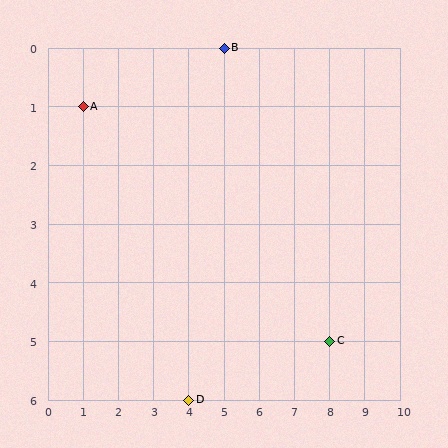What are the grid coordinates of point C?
Point C is at grid coordinates (8, 5).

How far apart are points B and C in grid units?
Points B and C are 3 columns and 5 rows apart (about 5.8 grid units diagonally).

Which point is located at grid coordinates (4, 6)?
Point D is at (4, 6).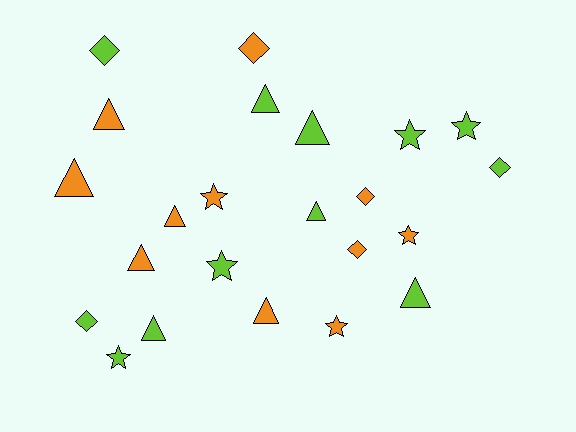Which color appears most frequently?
Lime, with 12 objects.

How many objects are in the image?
There are 23 objects.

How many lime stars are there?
There are 4 lime stars.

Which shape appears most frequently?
Triangle, with 10 objects.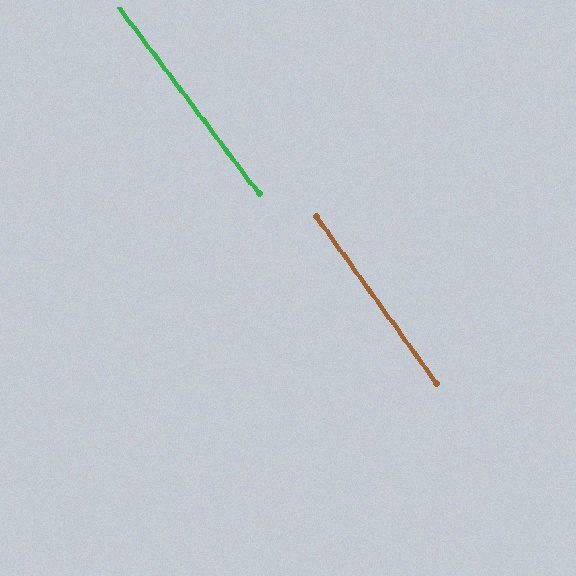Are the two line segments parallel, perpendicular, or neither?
Parallel — their directions differ by only 1.1°.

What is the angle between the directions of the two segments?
Approximately 1 degree.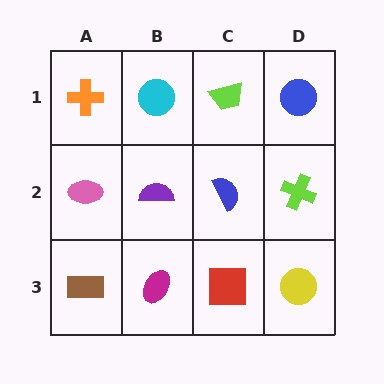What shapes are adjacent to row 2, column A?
An orange cross (row 1, column A), a brown rectangle (row 3, column A), a purple semicircle (row 2, column B).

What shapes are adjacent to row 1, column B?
A purple semicircle (row 2, column B), an orange cross (row 1, column A), a lime trapezoid (row 1, column C).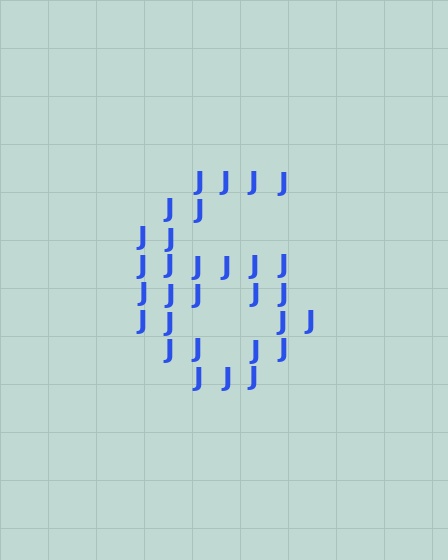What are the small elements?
The small elements are letter J's.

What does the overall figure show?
The overall figure shows the digit 6.